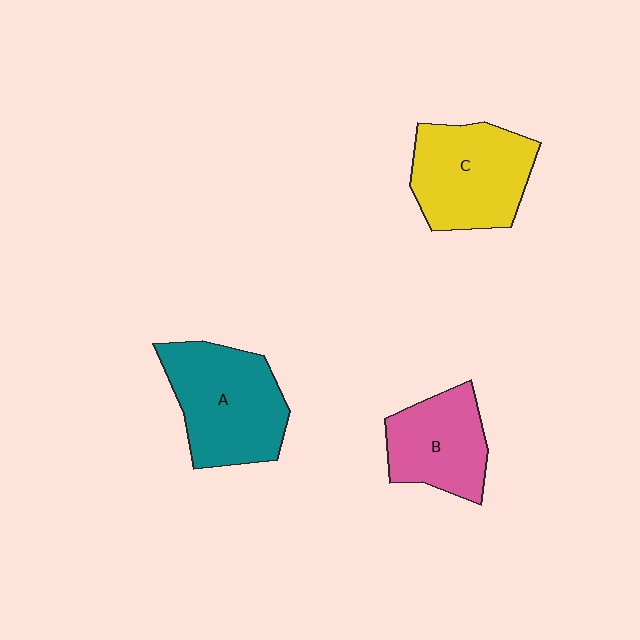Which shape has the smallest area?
Shape B (pink).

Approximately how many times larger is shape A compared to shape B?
Approximately 1.4 times.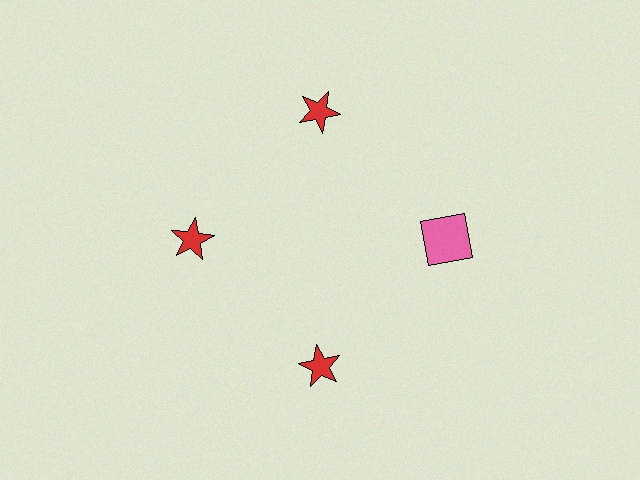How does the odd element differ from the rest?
It differs in both color (pink instead of red) and shape (square instead of star).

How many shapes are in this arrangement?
There are 4 shapes arranged in a ring pattern.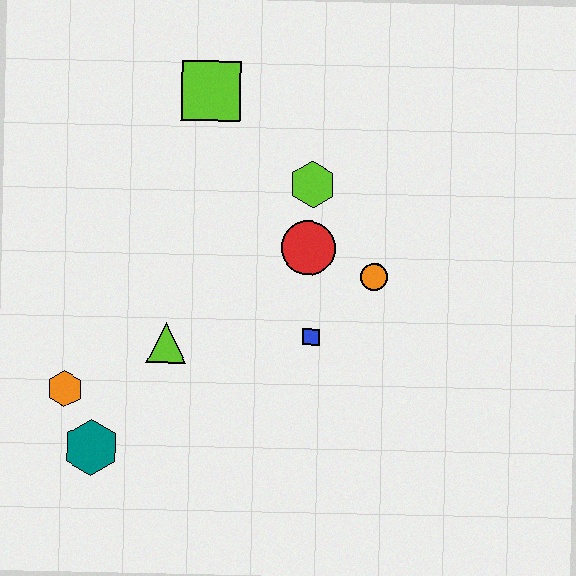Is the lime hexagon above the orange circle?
Yes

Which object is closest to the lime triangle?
The orange hexagon is closest to the lime triangle.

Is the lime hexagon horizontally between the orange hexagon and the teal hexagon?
No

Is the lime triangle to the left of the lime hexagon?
Yes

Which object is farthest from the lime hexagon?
The teal hexagon is farthest from the lime hexagon.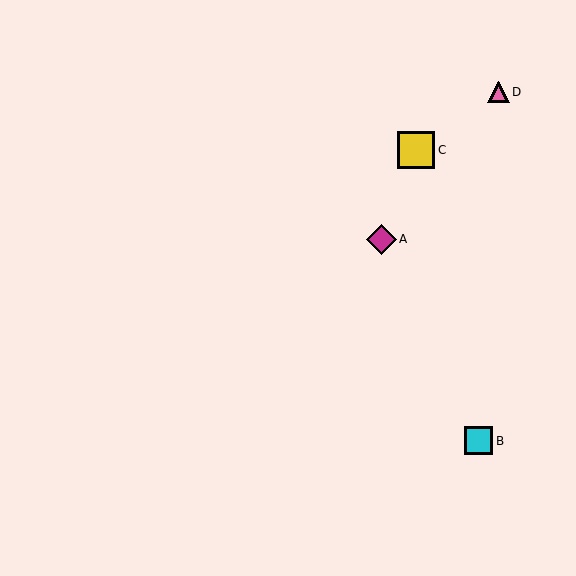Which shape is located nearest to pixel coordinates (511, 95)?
The pink triangle (labeled D) at (499, 92) is nearest to that location.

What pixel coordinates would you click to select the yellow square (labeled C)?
Click at (416, 150) to select the yellow square C.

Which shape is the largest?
The yellow square (labeled C) is the largest.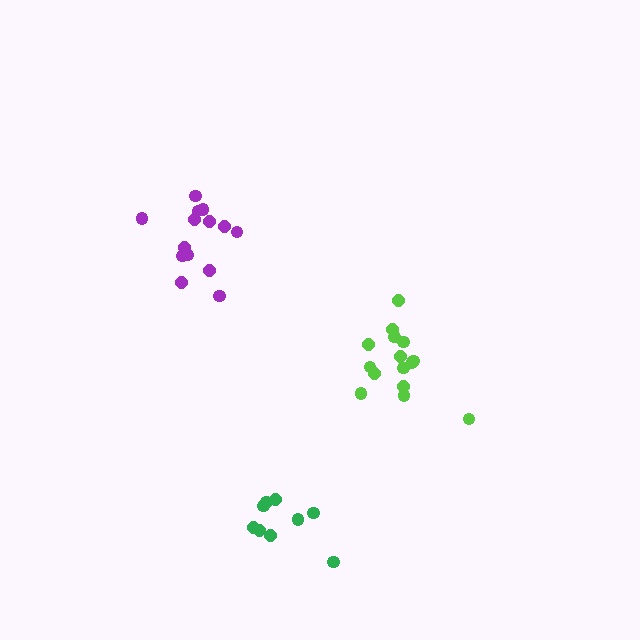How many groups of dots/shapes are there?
There are 3 groups.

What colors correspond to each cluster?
The clusters are colored: lime, purple, green.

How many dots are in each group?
Group 1: 15 dots, Group 2: 14 dots, Group 3: 9 dots (38 total).